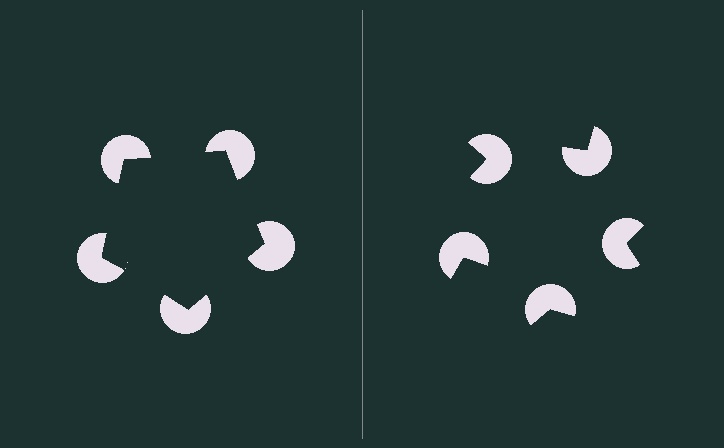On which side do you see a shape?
An illusory pentagon appears on the left side. On the right side the wedge cuts are rotated, so no coherent shape forms.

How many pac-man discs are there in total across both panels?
10 — 5 on each side.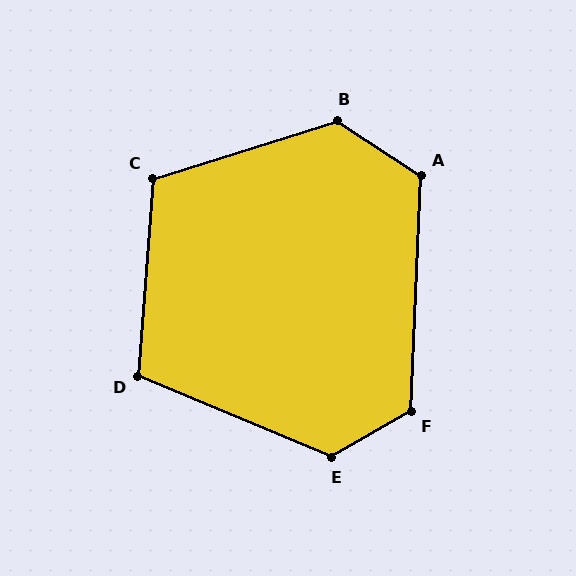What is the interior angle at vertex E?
Approximately 128 degrees (obtuse).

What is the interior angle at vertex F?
Approximately 122 degrees (obtuse).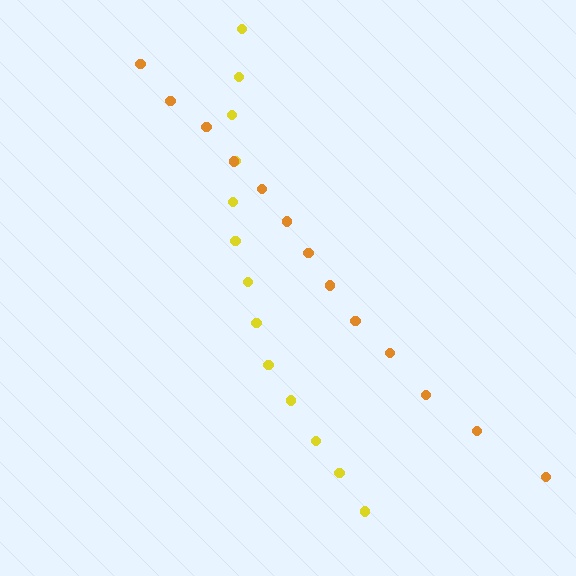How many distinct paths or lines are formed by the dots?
There are 2 distinct paths.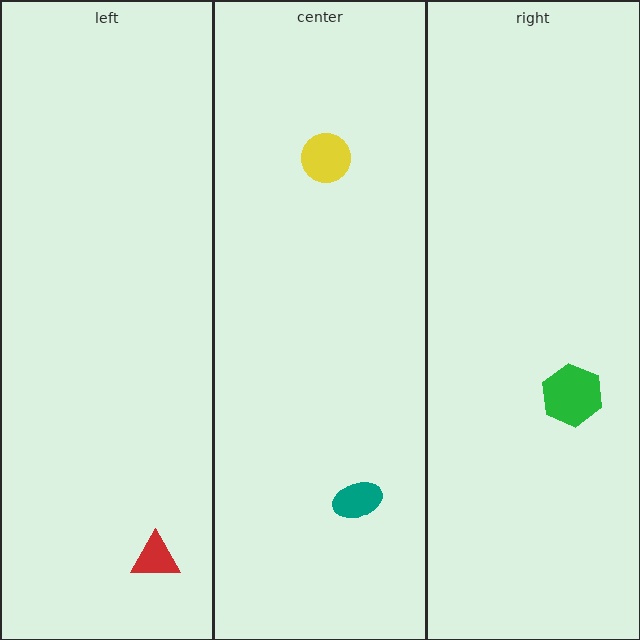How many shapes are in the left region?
1.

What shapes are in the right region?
The green hexagon.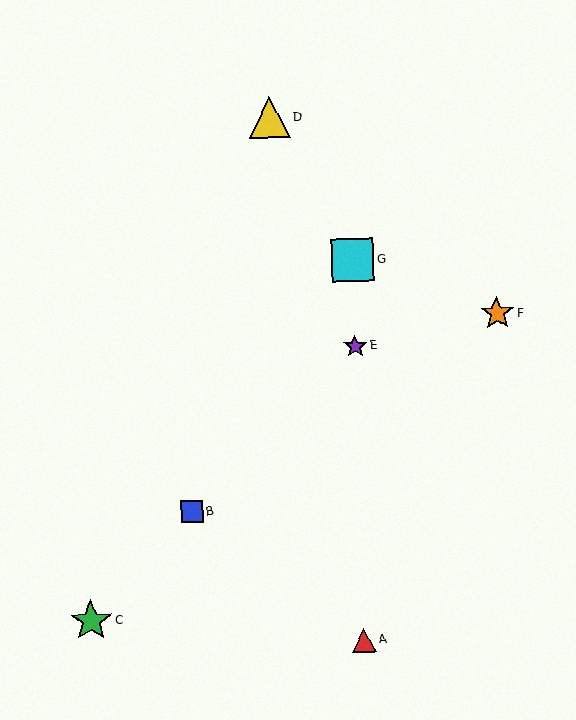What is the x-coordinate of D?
Object D is at x≈269.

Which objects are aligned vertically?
Objects A, E, G are aligned vertically.